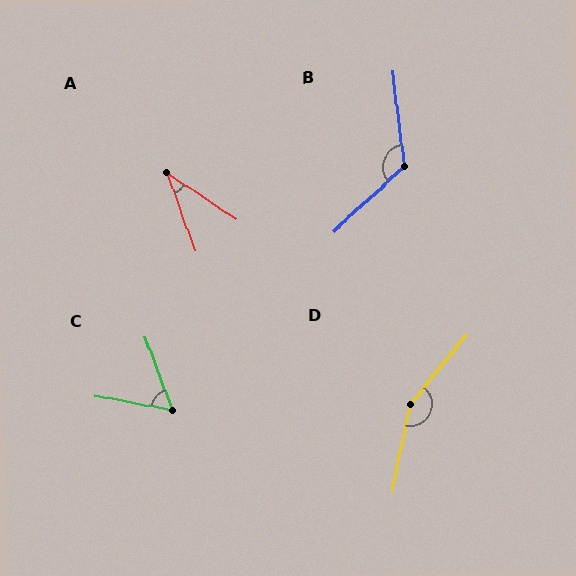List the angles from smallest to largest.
A (36°), C (59°), B (126°), D (152°).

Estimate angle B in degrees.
Approximately 126 degrees.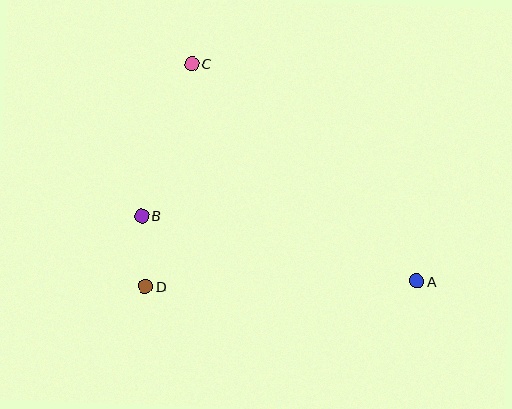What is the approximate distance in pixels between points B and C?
The distance between B and C is approximately 160 pixels.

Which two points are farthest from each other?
Points A and C are farthest from each other.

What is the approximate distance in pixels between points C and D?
The distance between C and D is approximately 228 pixels.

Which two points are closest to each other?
Points B and D are closest to each other.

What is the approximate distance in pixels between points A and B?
The distance between A and B is approximately 283 pixels.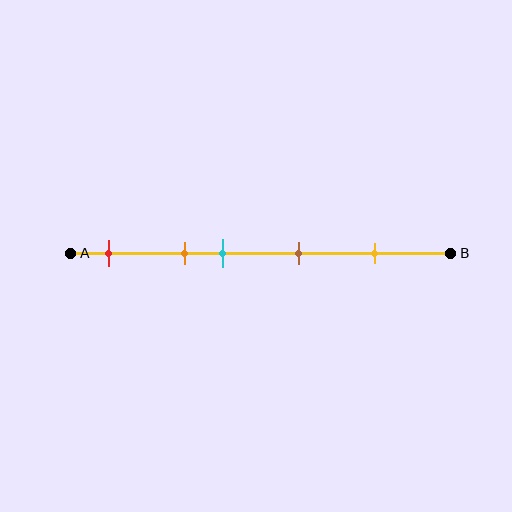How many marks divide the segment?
There are 5 marks dividing the segment.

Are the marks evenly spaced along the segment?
No, the marks are not evenly spaced.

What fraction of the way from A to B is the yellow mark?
The yellow mark is approximately 80% (0.8) of the way from A to B.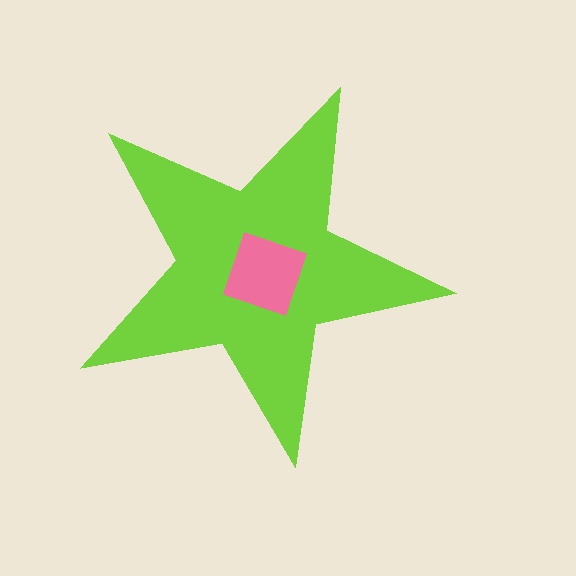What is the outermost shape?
The lime star.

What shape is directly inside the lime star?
The pink diamond.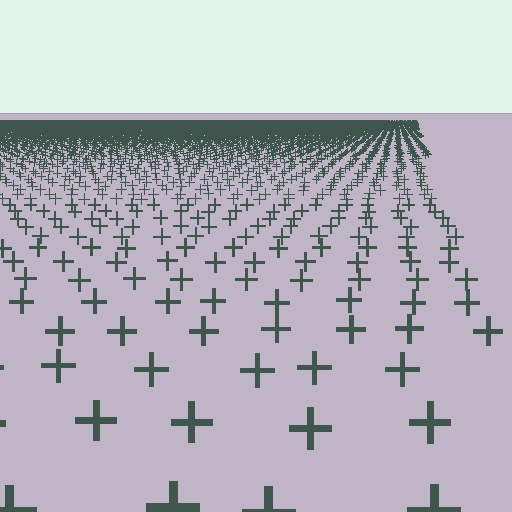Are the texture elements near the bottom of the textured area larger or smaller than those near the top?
Larger. Near the bottom, elements are closer to the viewer and appear at a bigger on-screen size.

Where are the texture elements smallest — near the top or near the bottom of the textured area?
Near the top.